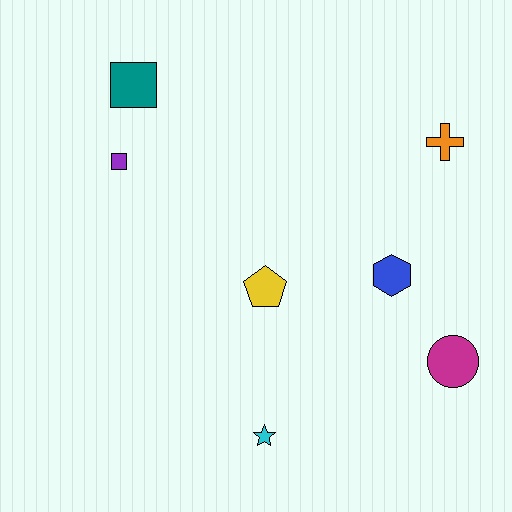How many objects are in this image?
There are 7 objects.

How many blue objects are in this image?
There is 1 blue object.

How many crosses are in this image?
There is 1 cross.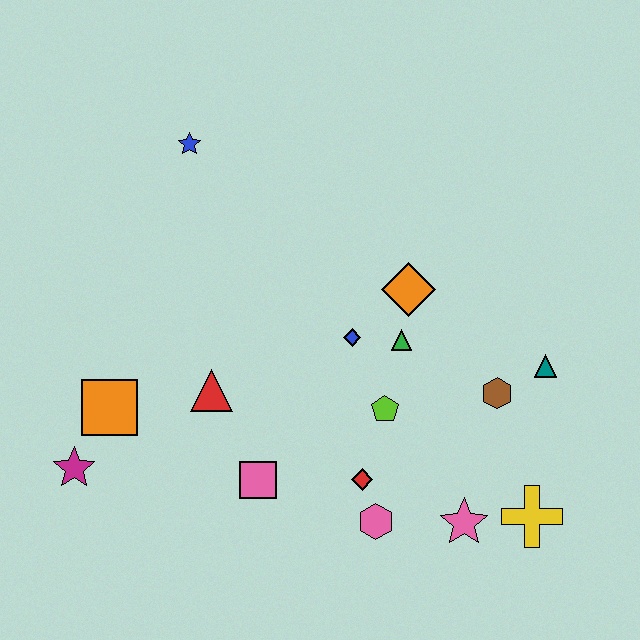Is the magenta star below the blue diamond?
Yes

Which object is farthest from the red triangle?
The yellow cross is farthest from the red triangle.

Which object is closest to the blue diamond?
The green triangle is closest to the blue diamond.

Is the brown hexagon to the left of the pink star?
No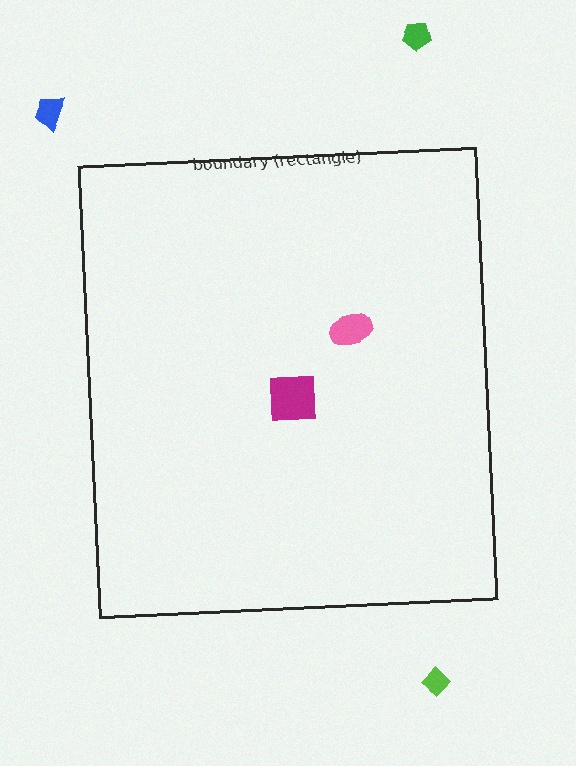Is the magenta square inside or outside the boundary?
Inside.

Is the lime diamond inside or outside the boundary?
Outside.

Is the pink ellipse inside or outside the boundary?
Inside.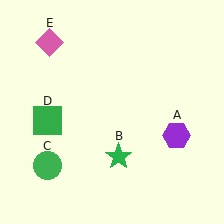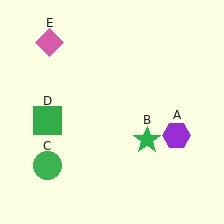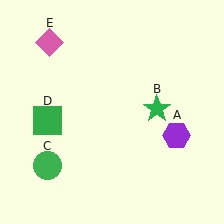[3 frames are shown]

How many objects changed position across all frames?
1 object changed position: green star (object B).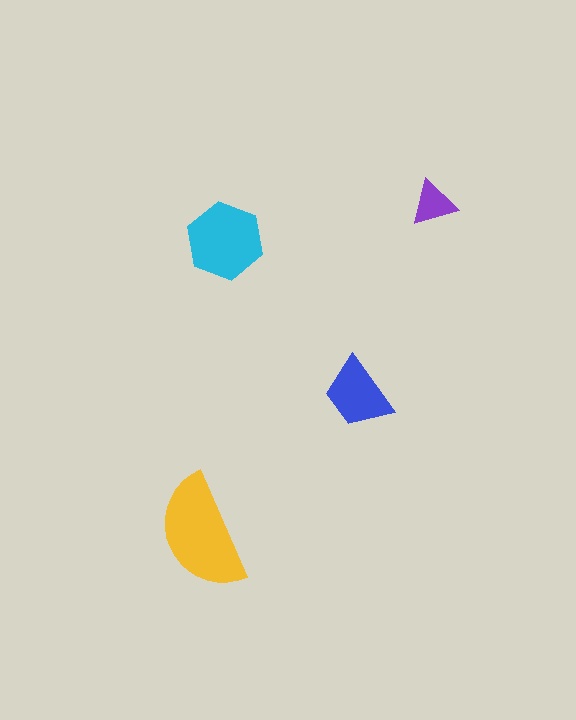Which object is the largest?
The yellow semicircle.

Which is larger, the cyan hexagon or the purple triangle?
The cyan hexagon.